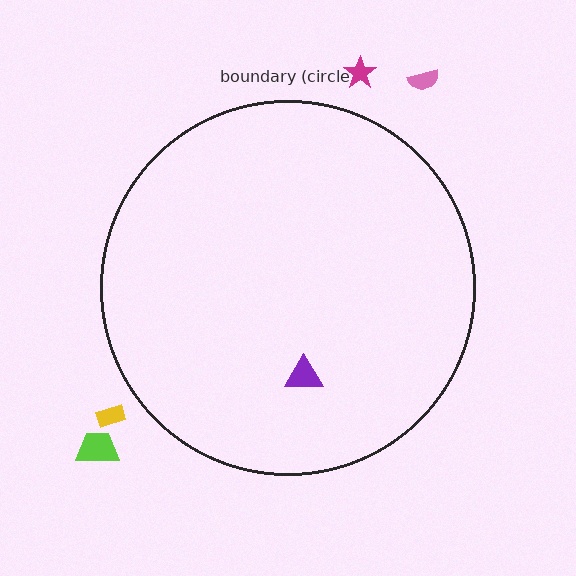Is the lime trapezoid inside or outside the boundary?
Outside.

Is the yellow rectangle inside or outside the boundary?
Outside.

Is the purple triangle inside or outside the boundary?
Inside.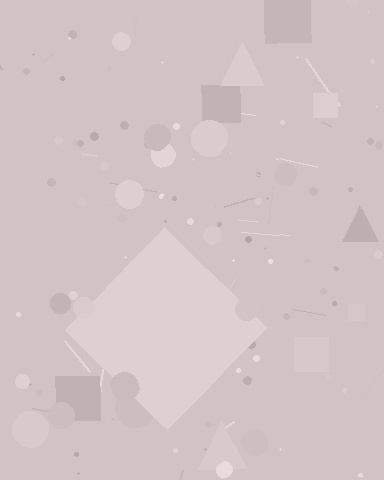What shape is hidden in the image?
A diamond is hidden in the image.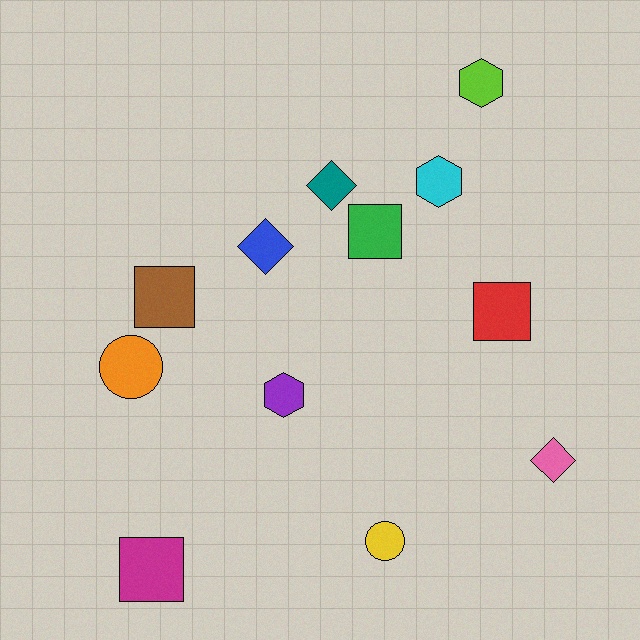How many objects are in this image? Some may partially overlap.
There are 12 objects.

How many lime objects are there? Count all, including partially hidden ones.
There is 1 lime object.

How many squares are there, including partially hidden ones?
There are 4 squares.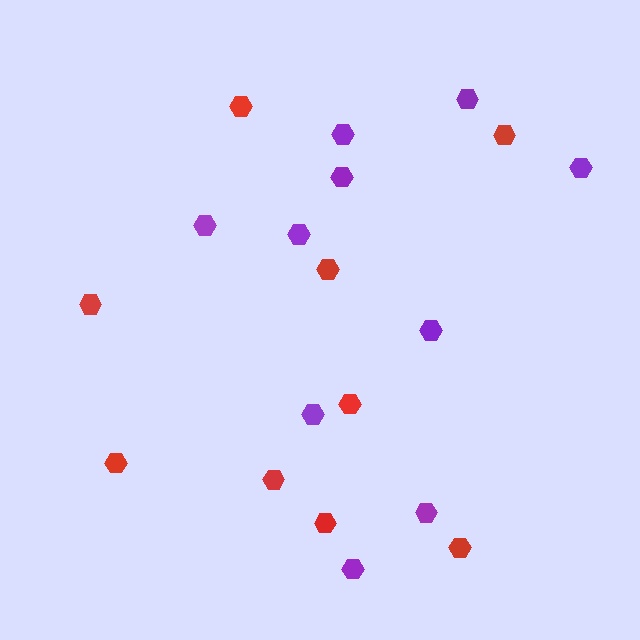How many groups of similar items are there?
There are 2 groups: one group of purple hexagons (10) and one group of red hexagons (9).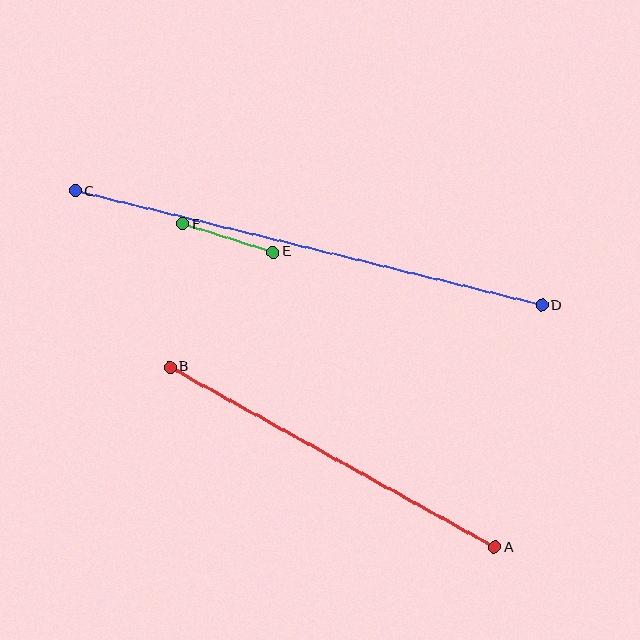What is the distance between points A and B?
The distance is approximately 371 pixels.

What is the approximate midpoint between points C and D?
The midpoint is at approximately (308, 248) pixels.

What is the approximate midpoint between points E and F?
The midpoint is at approximately (228, 238) pixels.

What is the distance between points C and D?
The distance is approximately 480 pixels.